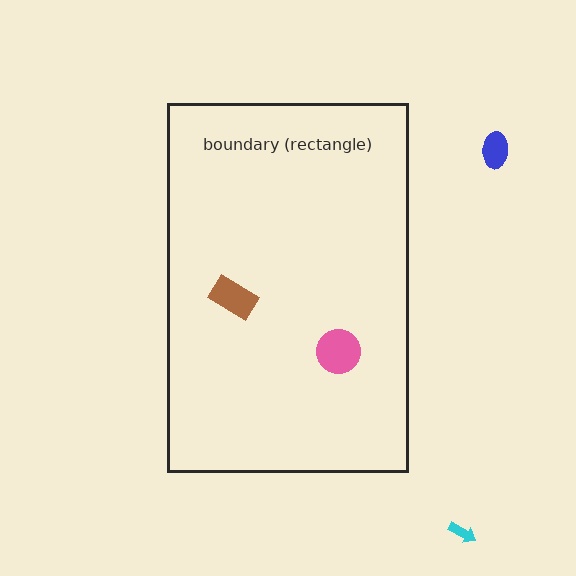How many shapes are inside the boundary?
2 inside, 2 outside.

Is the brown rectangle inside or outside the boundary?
Inside.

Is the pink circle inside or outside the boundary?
Inside.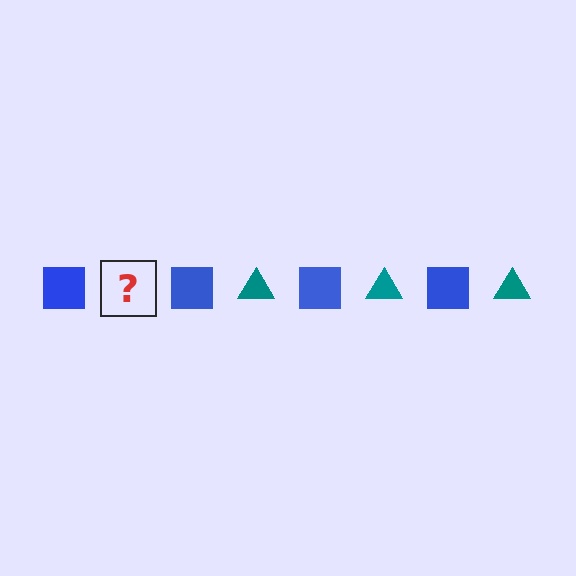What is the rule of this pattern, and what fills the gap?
The rule is that the pattern alternates between blue square and teal triangle. The gap should be filled with a teal triangle.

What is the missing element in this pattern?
The missing element is a teal triangle.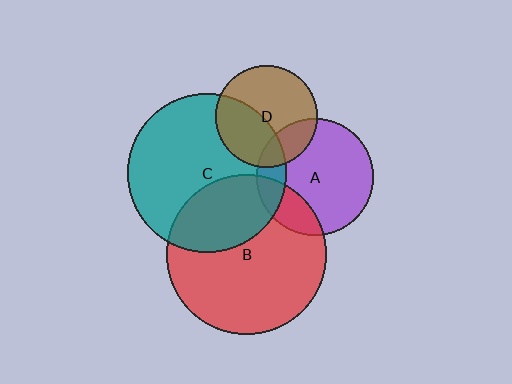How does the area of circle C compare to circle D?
Approximately 2.4 times.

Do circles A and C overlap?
Yes.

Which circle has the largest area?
Circle B (red).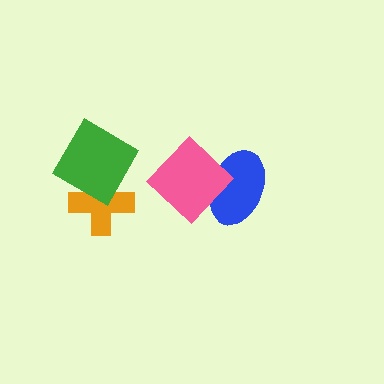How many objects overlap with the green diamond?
1 object overlaps with the green diamond.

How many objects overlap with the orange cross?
1 object overlaps with the orange cross.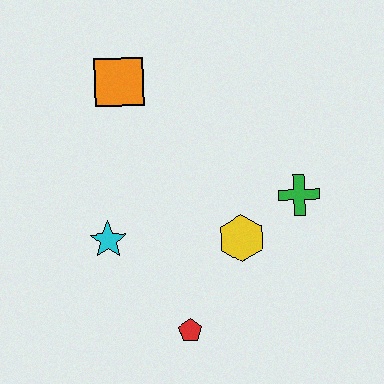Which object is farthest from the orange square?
The red pentagon is farthest from the orange square.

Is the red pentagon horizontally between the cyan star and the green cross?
Yes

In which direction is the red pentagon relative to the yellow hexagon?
The red pentagon is below the yellow hexagon.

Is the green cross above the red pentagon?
Yes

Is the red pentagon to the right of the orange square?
Yes